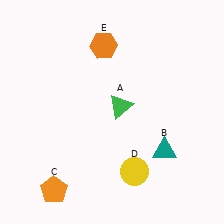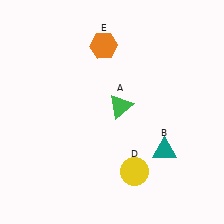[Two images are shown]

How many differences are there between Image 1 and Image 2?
There is 1 difference between the two images.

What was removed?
The orange pentagon (C) was removed in Image 2.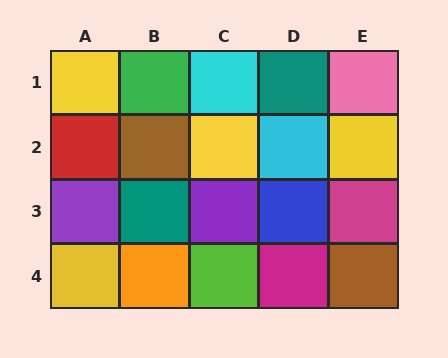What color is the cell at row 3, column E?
Magenta.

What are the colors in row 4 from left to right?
Yellow, orange, lime, magenta, brown.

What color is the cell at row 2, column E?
Yellow.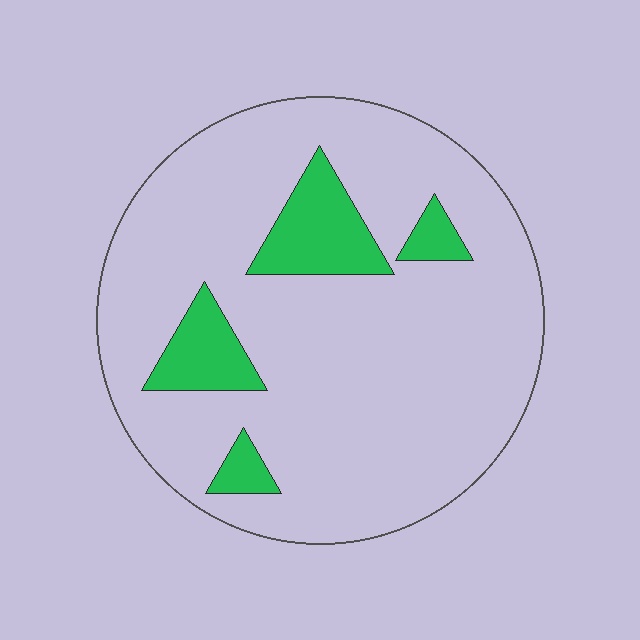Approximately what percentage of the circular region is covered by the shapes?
Approximately 15%.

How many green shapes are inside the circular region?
4.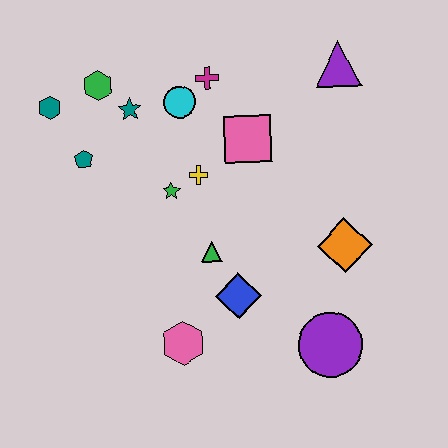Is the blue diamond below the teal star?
Yes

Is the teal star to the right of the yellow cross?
No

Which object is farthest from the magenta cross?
The purple circle is farthest from the magenta cross.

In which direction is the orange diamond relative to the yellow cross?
The orange diamond is to the right of the yellow cross.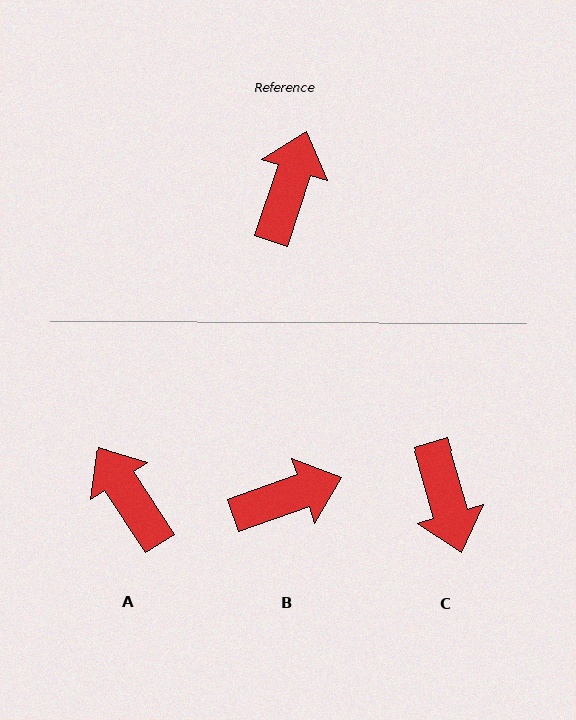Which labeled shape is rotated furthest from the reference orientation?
C, about 146 degrees away.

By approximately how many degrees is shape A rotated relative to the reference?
Approximately 51 degrees counter-clockwise.